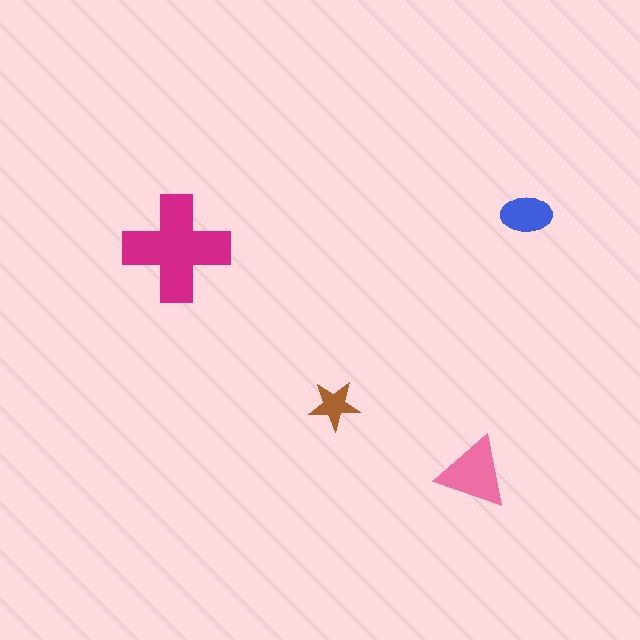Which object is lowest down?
The pink triangle is bottommost.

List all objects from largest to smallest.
The magenta cross, the pink triangle, the blue ellipse, the brown star.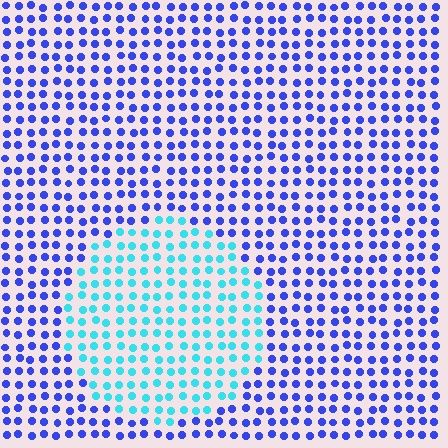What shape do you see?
I see a circle.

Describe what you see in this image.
The image is filled with small blue elements in a uniform arrangement. A circle-shaped region is visible where the elements are tinted to a slightly different hue, forming a subtle color boundary.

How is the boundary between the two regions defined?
The boundary is defined purely by a slight shift in hue (about 52 degrees). Spacing, size, and orientation are identical on both sides.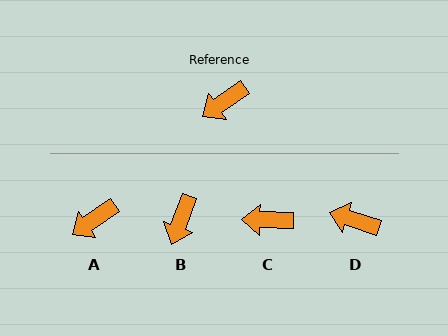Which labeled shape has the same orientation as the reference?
A.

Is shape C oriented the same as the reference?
No, it is off by about 36 degrees.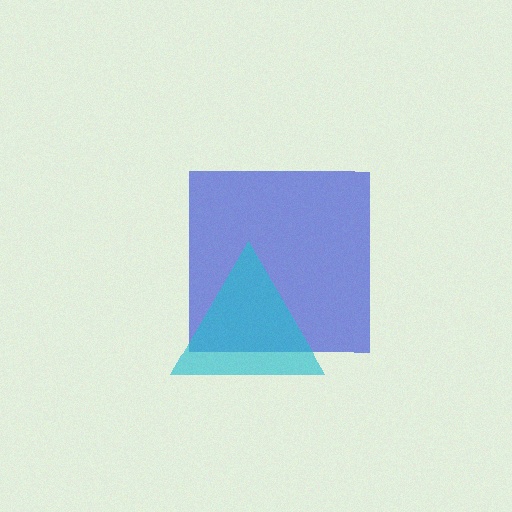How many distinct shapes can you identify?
There are 2 distinct shapes: a blue square, a cyan triangle.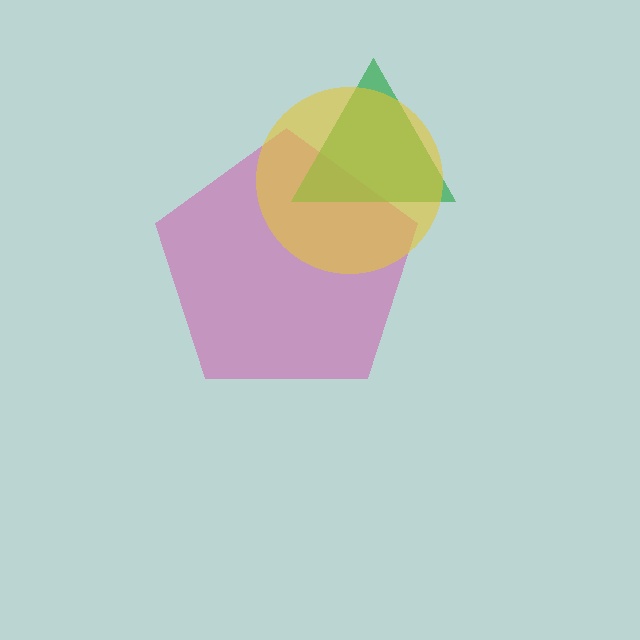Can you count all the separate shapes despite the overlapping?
Yes, there are 3 separate shapes.